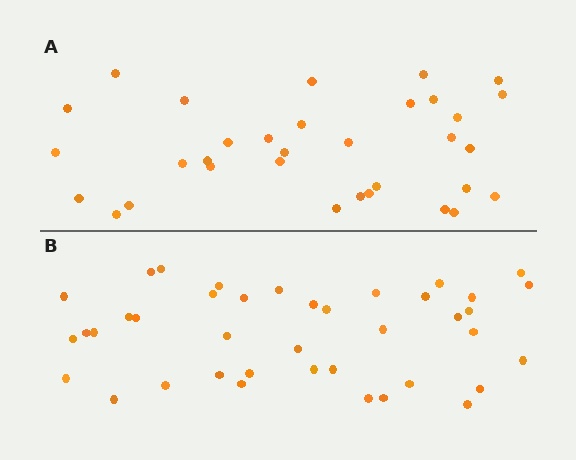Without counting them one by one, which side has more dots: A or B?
Region B (the bottom region) has more dots.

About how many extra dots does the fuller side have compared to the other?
Region B has roughly 8 or so more dots than region A.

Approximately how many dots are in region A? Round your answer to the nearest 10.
About 30 dots. (The exact count is 33, which rounds to 30.)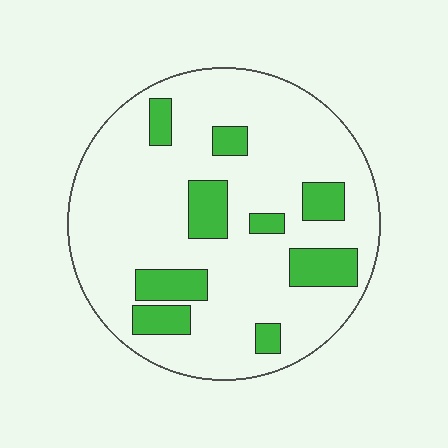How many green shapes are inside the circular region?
9.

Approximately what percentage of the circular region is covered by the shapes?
Approximately 20%.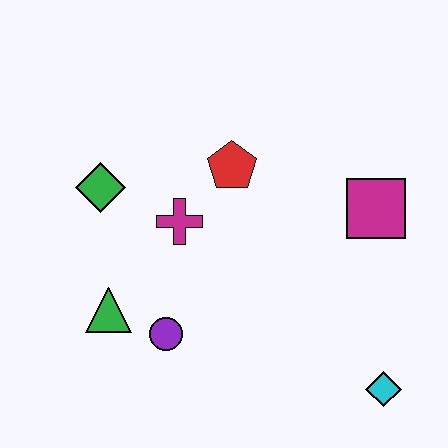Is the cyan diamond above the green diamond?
No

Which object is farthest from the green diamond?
The cyan diamond is farthest from the green diamond.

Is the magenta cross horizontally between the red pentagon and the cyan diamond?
No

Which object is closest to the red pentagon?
The magenta cross is closest to the red pentagon.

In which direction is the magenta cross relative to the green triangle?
The magenta cross is above the green triangle.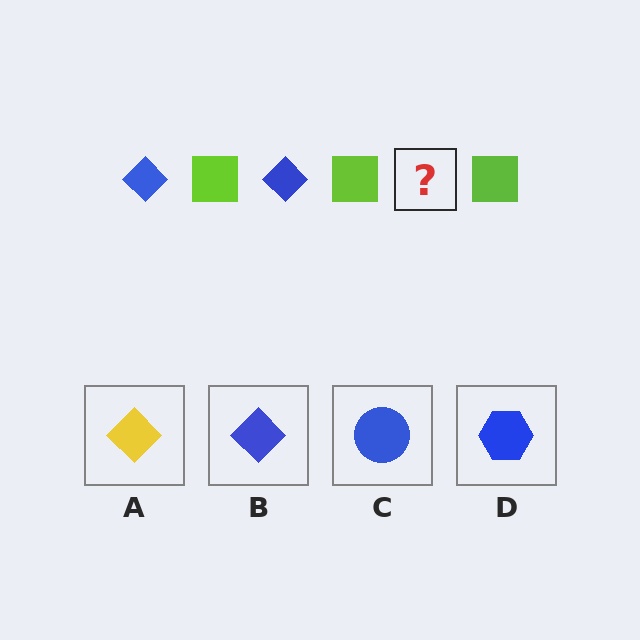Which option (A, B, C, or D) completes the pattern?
B.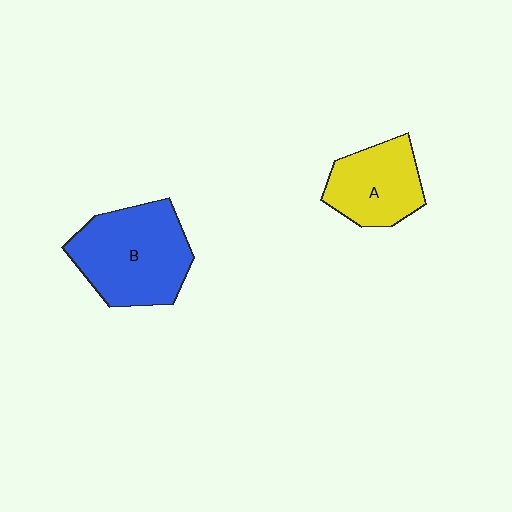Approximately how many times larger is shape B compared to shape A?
Approximately 1.5 times.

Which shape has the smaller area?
Shape A (yellow).